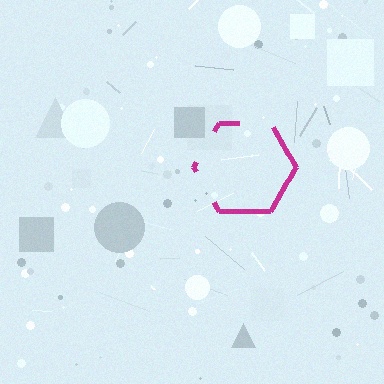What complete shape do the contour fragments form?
The contour fragments form a hexagon.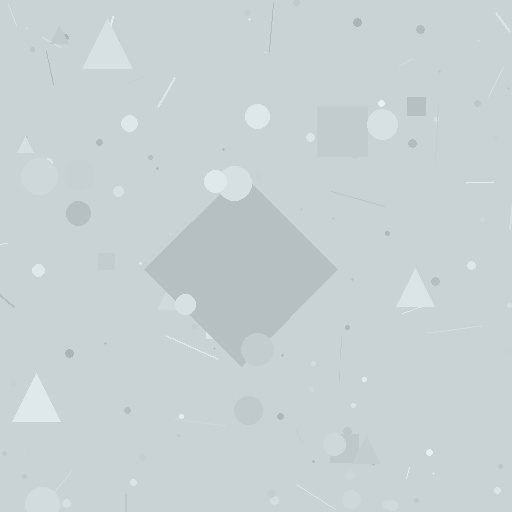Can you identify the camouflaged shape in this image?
The camouflaged shape is a diamond.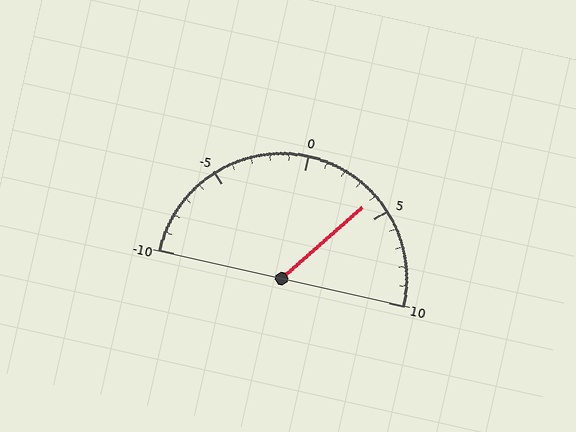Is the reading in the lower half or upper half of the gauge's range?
The reading is in the upper half of the range (-10 to 10).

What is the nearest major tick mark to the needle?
The nearest major tick mark is 5.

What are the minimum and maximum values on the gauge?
The gauge ranges from -10 to 10.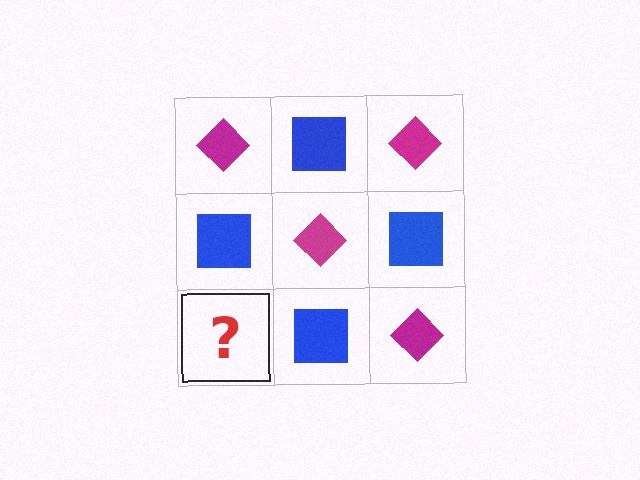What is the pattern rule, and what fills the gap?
The rule is that it alternates magenta diamond and blue square in a checkerboard pattern. The gap should be filled with a magenta diamond.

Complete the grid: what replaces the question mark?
The question mark should be replaced with a magenta diamond.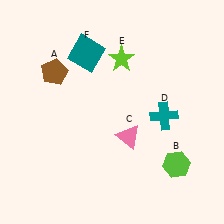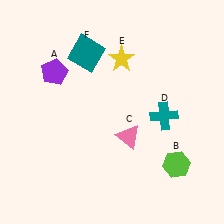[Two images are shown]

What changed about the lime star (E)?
In Image 1, E is lime. In Image 2, it changed to yellow.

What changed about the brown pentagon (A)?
In Image 1, A is brown. In Image 2, it changed to purple.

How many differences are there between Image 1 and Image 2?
There are 2 differences between the two images.